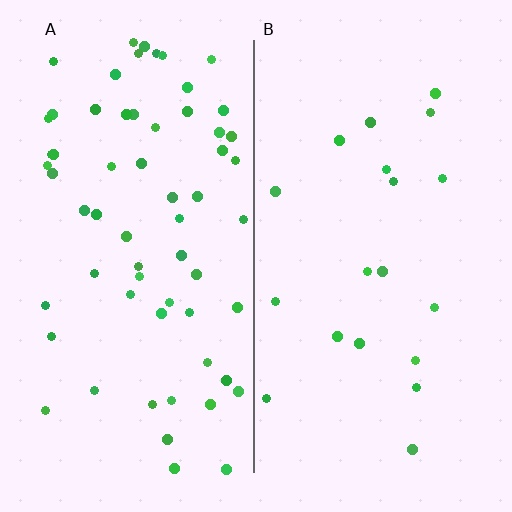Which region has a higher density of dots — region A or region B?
A (the left).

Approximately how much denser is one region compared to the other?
Approximately 3.3× — region A over region B.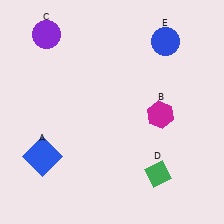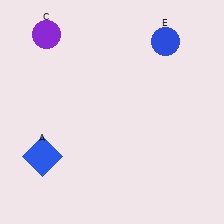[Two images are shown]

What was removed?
The magenta hexagon (B), the green diamond (D) were removed in Image 2.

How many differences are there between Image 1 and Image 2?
There are 2 differences between the two images.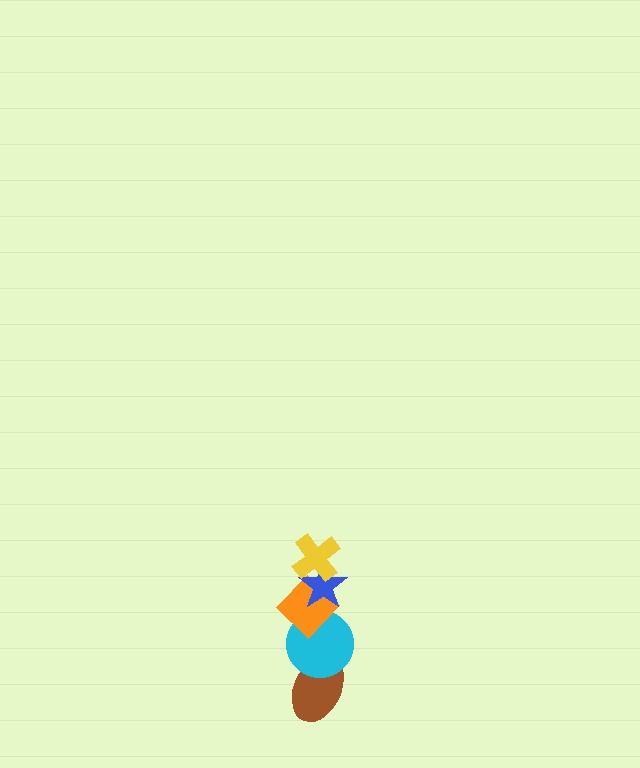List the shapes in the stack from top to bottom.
From top to bottom: the yellow cross, the blue star, the orange diamond, the cyan circle, the brown ellipse.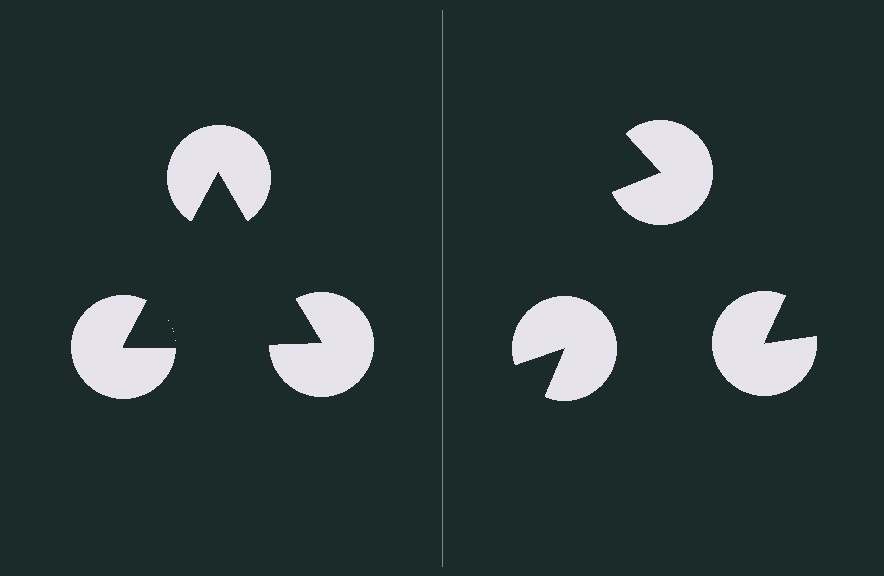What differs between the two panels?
The pac-man discs are positioned identically on both sides; only the wedge orientations differ. On the left they align to a triangle; on the right they are misaligned.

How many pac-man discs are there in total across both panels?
6 — 3 on each side.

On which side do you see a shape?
An illusory triangle appears on the left side. On the right side the wedge cuts are rotated, so no coherent shape forms.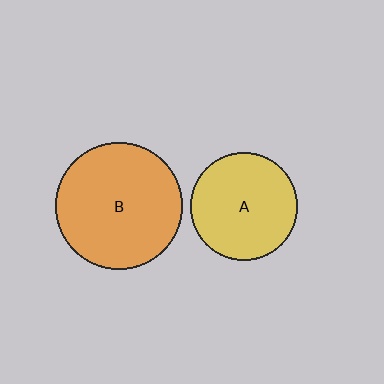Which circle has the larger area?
Circle B (orange).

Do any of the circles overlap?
No, none of the circles overlap.